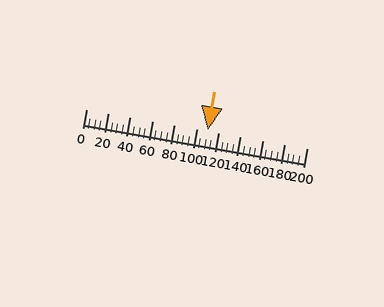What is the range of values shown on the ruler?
The ruler shows values from 0 to 200.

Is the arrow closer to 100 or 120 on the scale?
The arrow is closer to 120.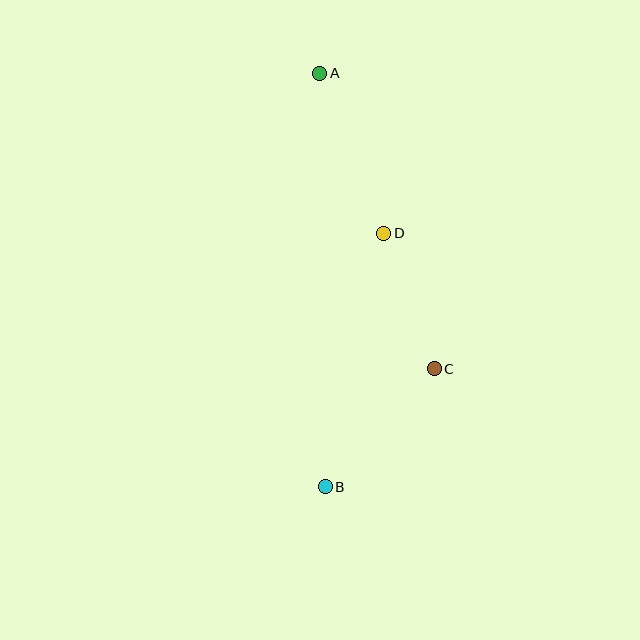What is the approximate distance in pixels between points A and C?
The distance between A and C is approximately 317 pixels.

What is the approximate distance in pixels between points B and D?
The distance between B and D is approximately 260 pixels.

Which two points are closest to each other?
Points C and D are closest to each other.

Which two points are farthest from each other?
Points A and B are farthest from each other.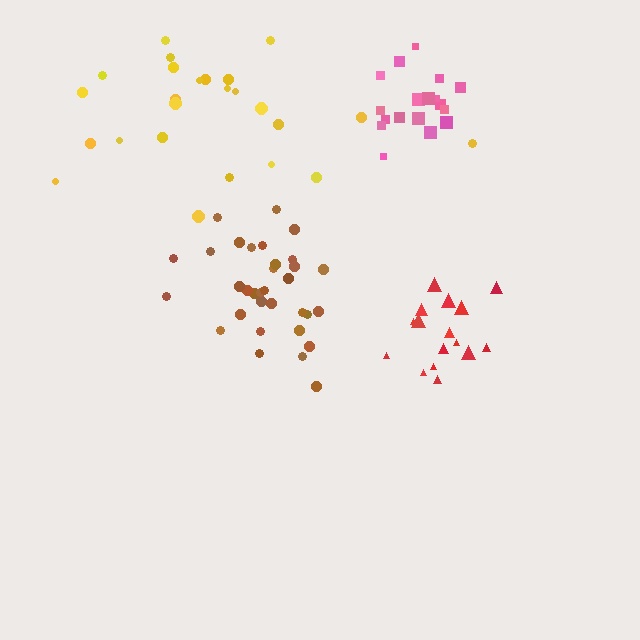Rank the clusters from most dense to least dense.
pink, red, brown, yellow.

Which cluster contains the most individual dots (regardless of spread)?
Brown (33).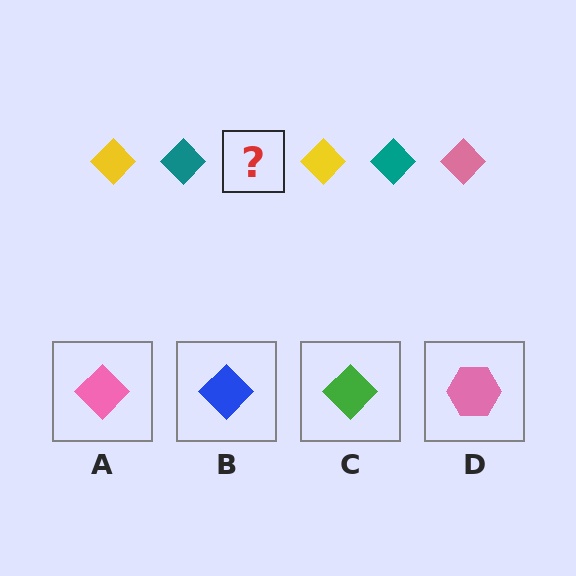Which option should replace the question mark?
Option A.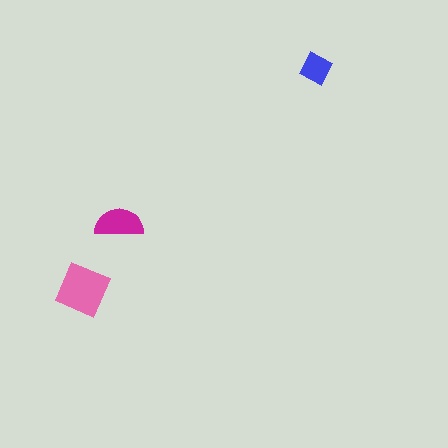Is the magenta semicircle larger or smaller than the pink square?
Smaller.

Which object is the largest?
The pink square.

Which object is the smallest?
The blue diamond.